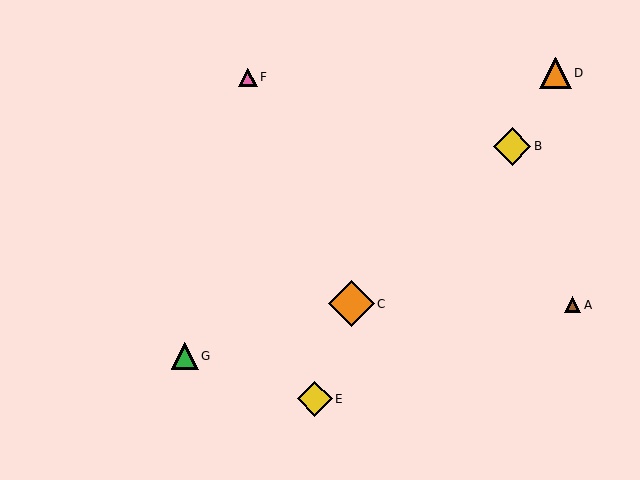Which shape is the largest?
The orange diamond (labeled C) is the largest.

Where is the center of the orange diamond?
The center of the orange diamond is at (352, 304).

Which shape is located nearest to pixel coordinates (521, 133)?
The yellow diamond (labeled B) at (512, 146) is nearest to that location.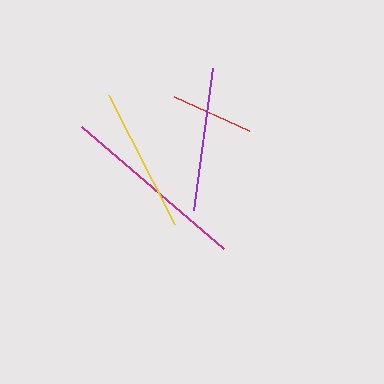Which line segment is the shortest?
The red line is the shortest at approximately 82 pixels.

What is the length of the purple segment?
The purple segment is approximately 143 pixels long.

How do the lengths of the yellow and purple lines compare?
The yellow and purple lines are approximately the same length.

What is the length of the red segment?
The red segment is approximately 82 pixels long.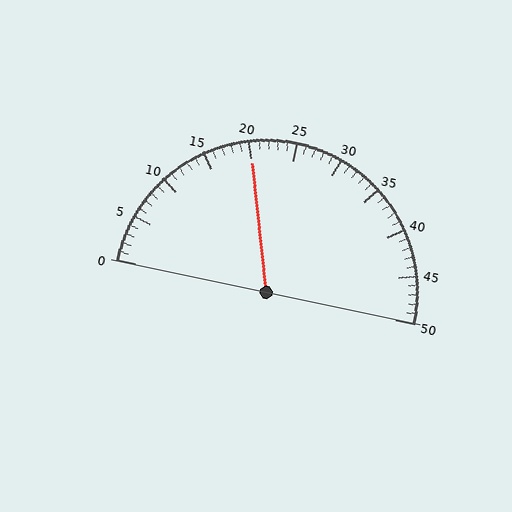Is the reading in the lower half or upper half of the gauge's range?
The reading is in the lower half of the range (0 to 50).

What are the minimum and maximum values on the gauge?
The gauge ranges from 0 to 50.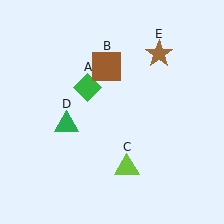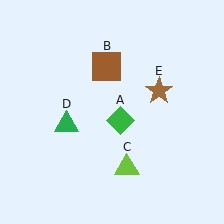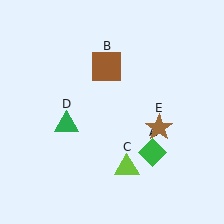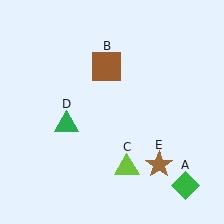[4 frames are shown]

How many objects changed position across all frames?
2 objects changed position: green diamond (object A), brown star (object E).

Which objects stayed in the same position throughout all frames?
Brown square (object B) and lime triangle (object C) and green triangle (object D) remained stationary.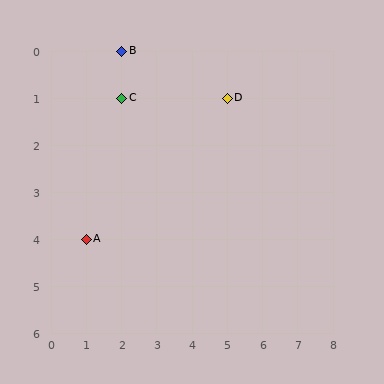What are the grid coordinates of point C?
Point C is at grid coordinates (2, 1).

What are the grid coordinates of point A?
Point A is at grid coordinates (1, 4).